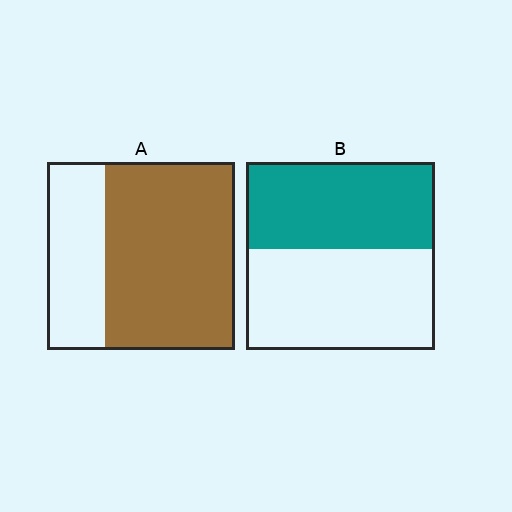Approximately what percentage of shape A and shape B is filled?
A is approximately 70% and B is approximately 45%.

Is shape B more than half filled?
Roughly half.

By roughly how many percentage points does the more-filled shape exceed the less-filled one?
By roughly 25 percentage points (A over B).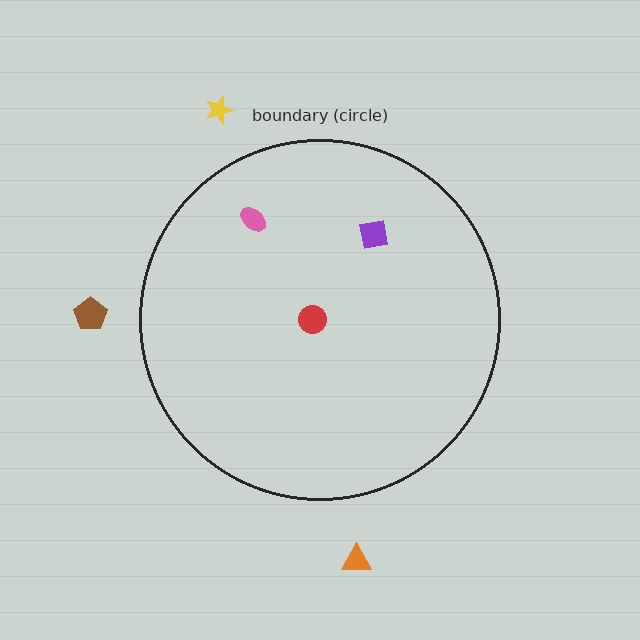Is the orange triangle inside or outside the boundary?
Outside.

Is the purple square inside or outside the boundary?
Inside.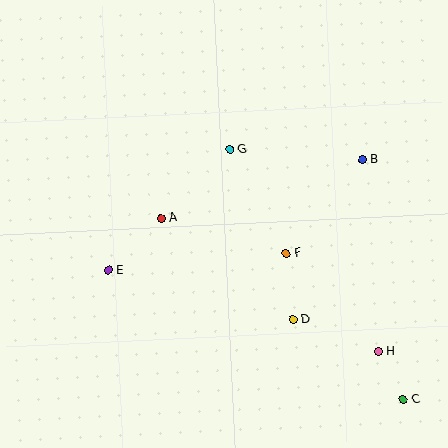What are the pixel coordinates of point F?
Point F is at (286, 253).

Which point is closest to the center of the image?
Point A at (161, 218) is closest to the center.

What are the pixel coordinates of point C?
Point C is at (404, 400).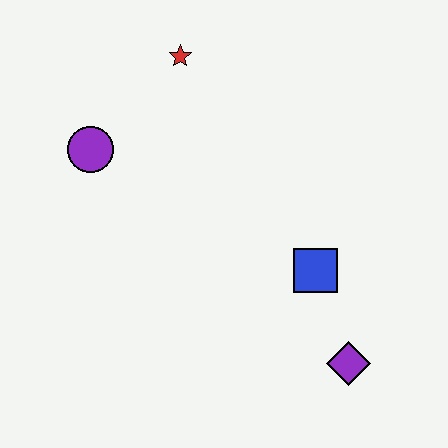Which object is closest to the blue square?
The purple diamond is closest to the blue square.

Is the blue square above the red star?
No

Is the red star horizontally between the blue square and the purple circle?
Yes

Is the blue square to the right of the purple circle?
Yes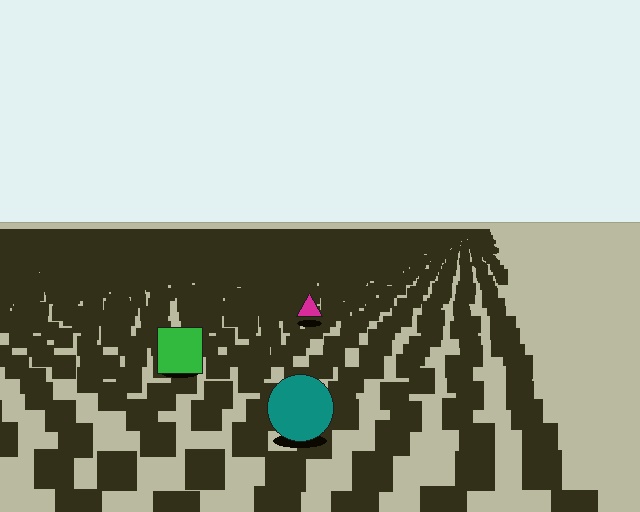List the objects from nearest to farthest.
From nearest to farthest: the teal circle, the green square, the magenta triangle.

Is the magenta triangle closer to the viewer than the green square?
No. The green square is closer — you can tell from the texture gradient: the ground texture is coarser near it.